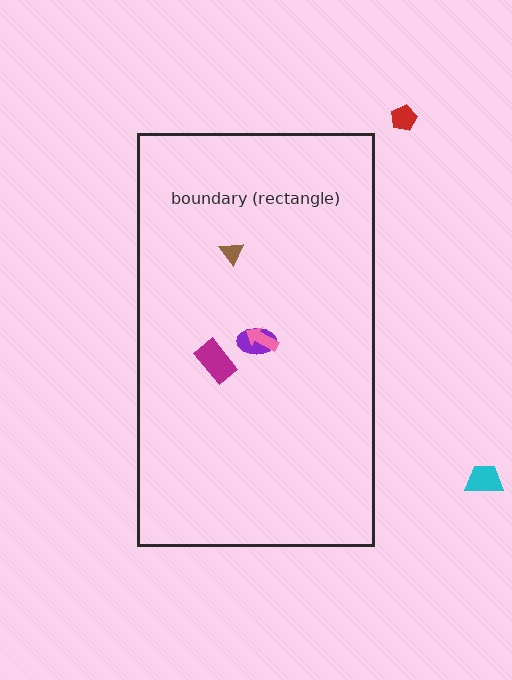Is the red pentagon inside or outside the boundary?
Outside.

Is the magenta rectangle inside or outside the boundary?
Inside.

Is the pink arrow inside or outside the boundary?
Inside.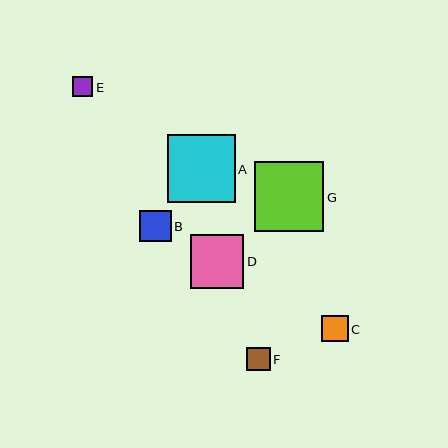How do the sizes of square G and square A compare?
Square G and square A are approximately the same size.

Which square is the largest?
Square G is the largest with a size of approximately 70 pixels.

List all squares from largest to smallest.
From largest to smallest: G, A, D, B, C, F, E.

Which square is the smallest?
Square E is the smallest with a size of approximately 21 pixels.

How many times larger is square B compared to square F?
Square B is approximately 1.3 times the size of square F.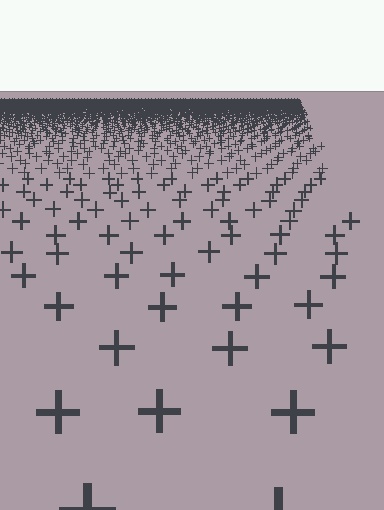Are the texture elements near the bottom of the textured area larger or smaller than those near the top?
Larger. Near the bottom, elements are closer to the viewer and appear at a bigger on-screen size.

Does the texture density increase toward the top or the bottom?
Density increases toward the top.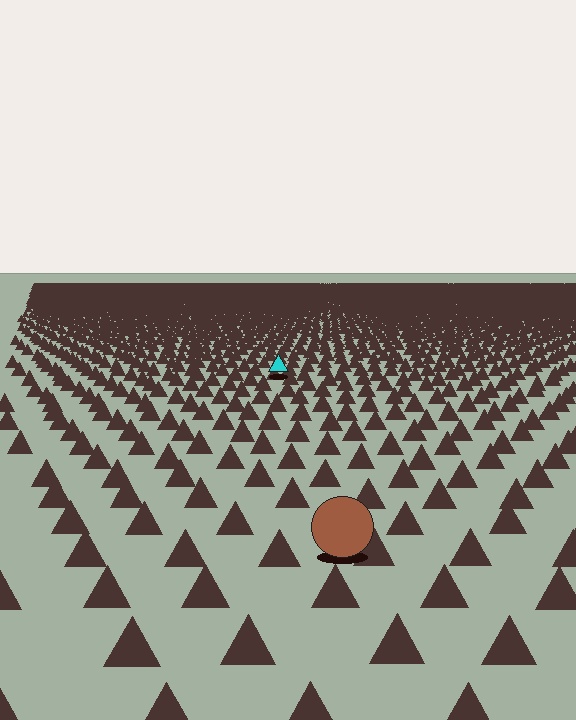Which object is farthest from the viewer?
The cyan triangle is farthest from the viewer. It appears smaller and the ground texture around it is denser.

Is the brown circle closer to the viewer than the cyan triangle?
Yes. The brown circle is closer — you can tell from the texture gradient: the ground texture is coarser near it.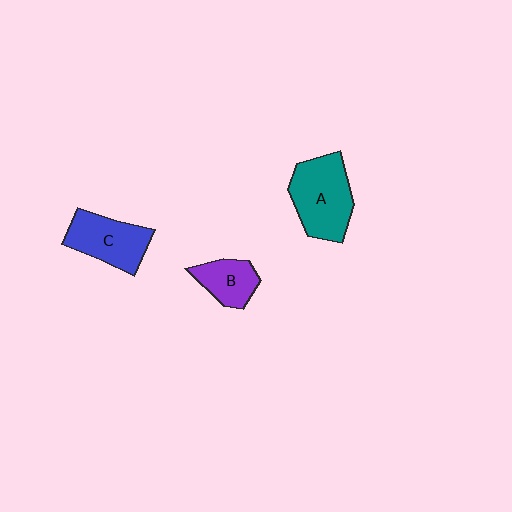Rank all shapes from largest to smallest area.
From largest to smallest: A (teal), C (blue), B (purple).